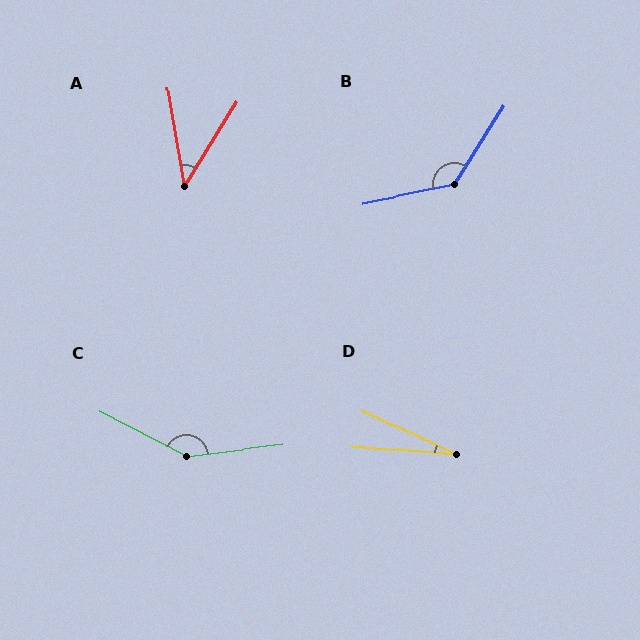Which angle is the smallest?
D, at approximately 21 degrees.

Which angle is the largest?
C, at approximately 146 degrees.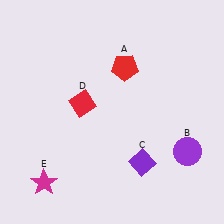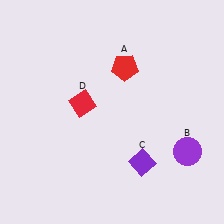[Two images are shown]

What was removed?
The magenta star (E) was removed in Image 2.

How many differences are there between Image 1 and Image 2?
There is 1 difference between the two images.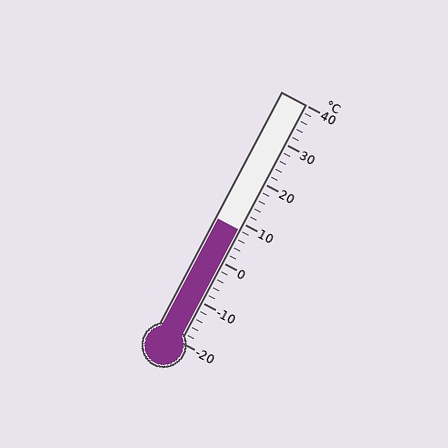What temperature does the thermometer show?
The thermometer shows approximately 8°C.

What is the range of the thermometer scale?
The thermometer scale ranges from -20°C to 40°C.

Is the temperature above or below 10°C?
The temperature is below 10°C.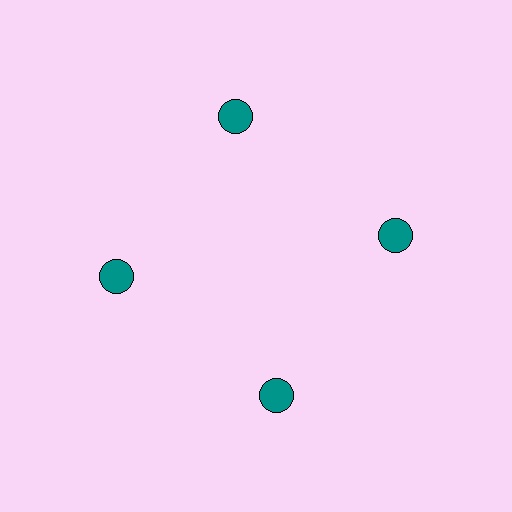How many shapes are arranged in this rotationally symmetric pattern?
There are 4 shapes, arranged in 4 groups of 1.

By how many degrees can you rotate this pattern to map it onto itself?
The pattern maps onto itself every 90 degrees of rotation.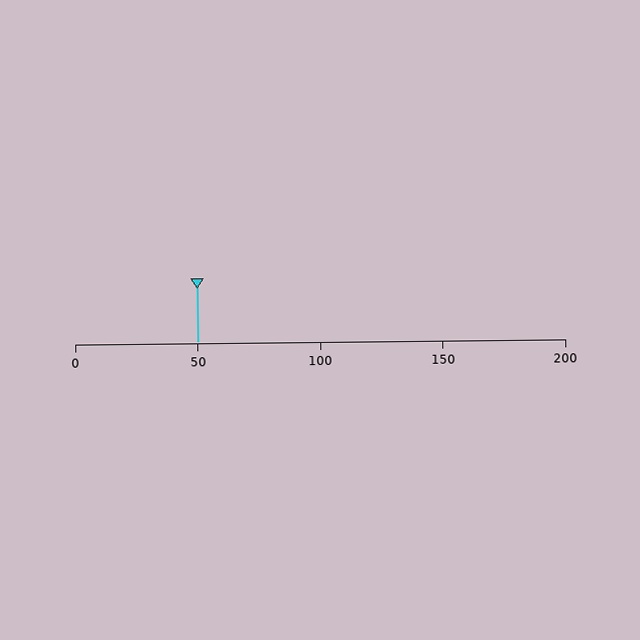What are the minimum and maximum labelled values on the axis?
The axis runs from 0 to 200.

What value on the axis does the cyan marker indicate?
The marker indicates approximately 50.